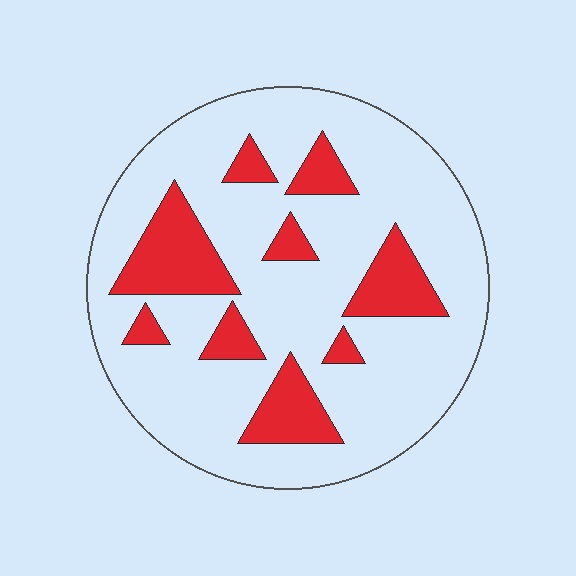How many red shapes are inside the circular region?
9.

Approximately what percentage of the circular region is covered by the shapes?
Approximately 20%.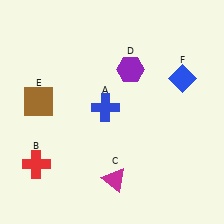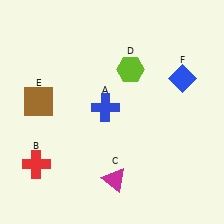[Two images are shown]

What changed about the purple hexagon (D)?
In Image 1, D is purple. In Image 2, it changed to lime.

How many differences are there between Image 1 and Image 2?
There is 1 difference between the two images.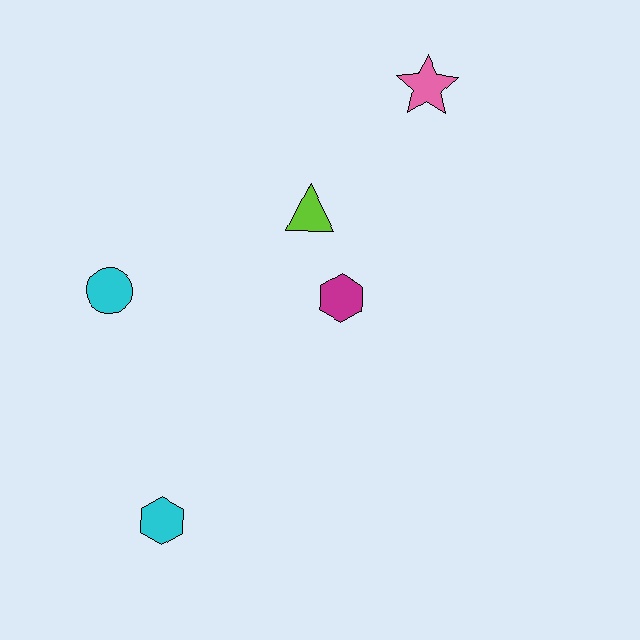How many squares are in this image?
There are no squares.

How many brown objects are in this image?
There are no brown objects.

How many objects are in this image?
There are 5 objects.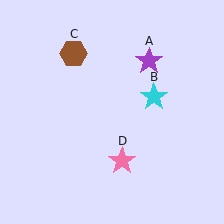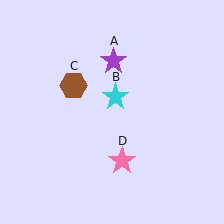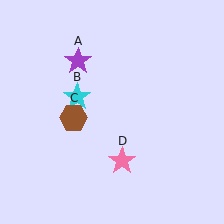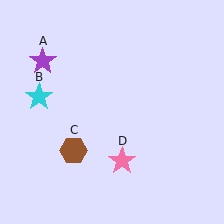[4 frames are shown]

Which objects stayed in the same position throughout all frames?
Pink star (object D) remained stationary.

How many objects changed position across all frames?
3 objects changed position: purple star (object A), cyan star (object B), brown hexagon (object C).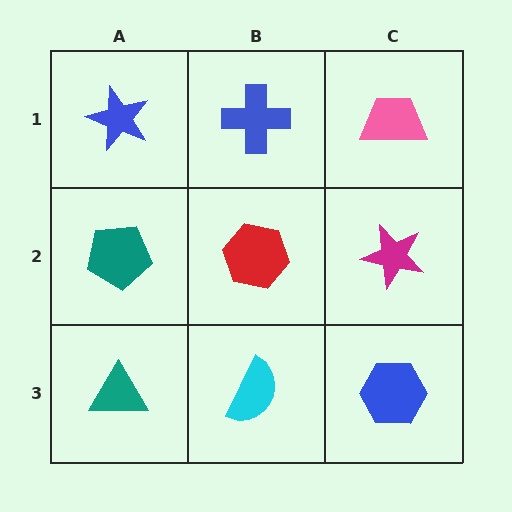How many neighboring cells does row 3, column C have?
2.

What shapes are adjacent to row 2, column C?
A pink trapezoid (row 1, column C), a blue hexagon (row 3, column C), a red hexagon (row 2, column B).